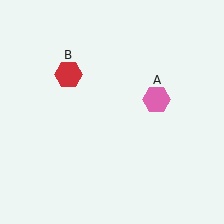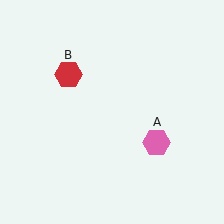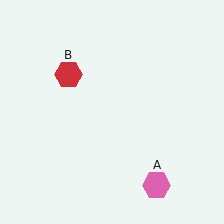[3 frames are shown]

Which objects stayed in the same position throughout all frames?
Red hexagon (object B) remained stationary.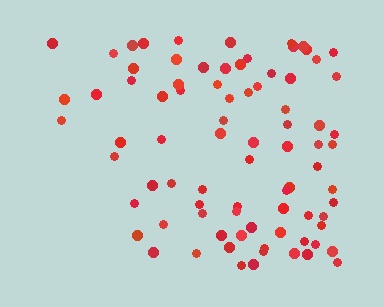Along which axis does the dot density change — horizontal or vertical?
Horizontal.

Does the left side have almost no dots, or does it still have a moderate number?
Still a moderate number, just noticeably fewer than the right.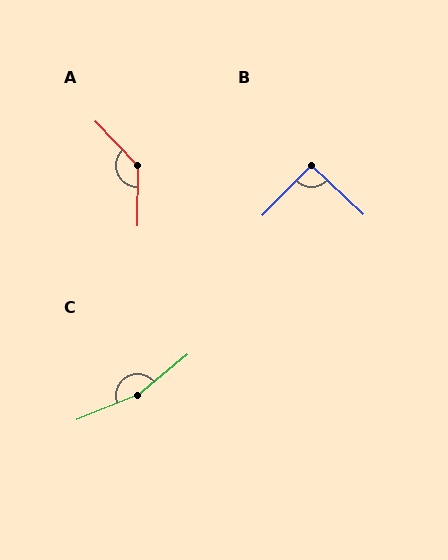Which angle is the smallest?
B, at approximately 91 degrees.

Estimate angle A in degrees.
Approximately 136 degrees.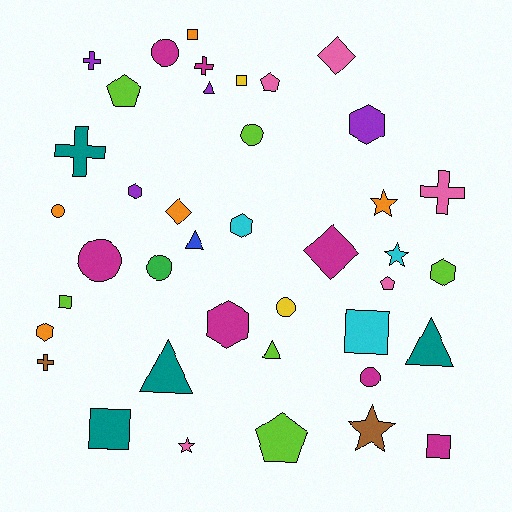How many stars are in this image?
There are 4 stars.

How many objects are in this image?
There are 40 objects.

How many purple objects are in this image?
There are 4 purple objects.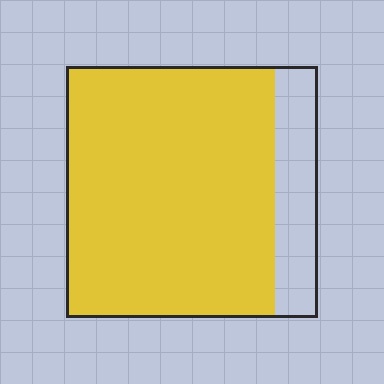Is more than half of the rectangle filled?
Yes.